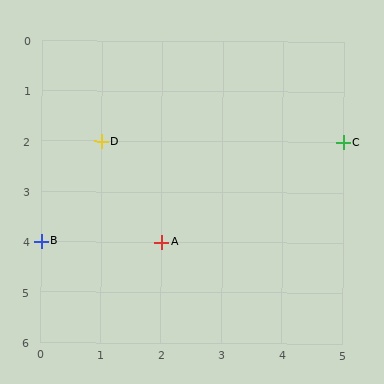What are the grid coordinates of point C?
Point C is at grid coordinates (5, 2).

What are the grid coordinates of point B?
Point B is at grid coordinates (0, 4).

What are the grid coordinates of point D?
Point D is at grid coordinates (1, 2).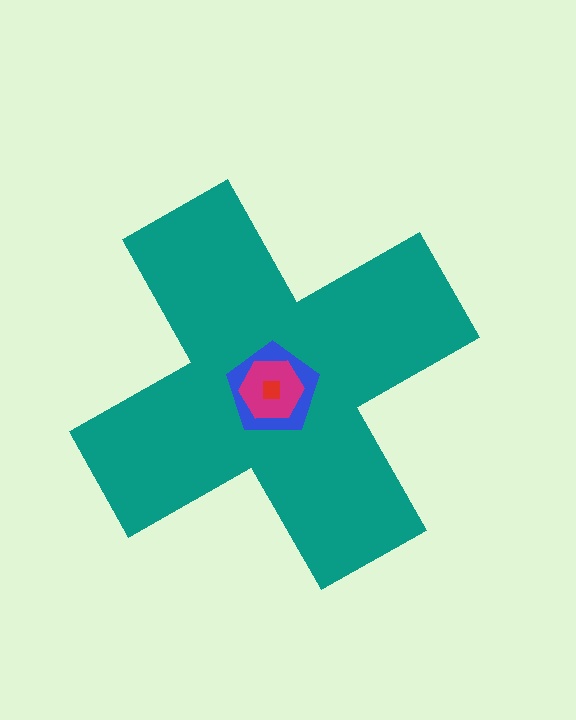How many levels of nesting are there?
4.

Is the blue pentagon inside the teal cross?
Yes.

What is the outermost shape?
The teal cross.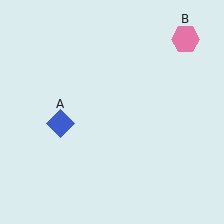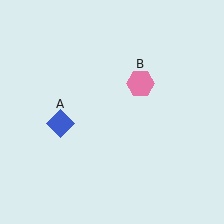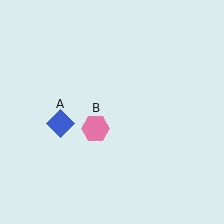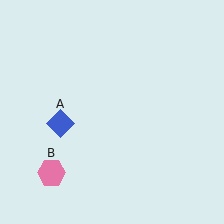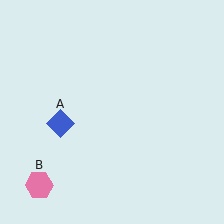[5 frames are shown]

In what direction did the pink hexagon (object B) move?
The pink hexagon (object B) moved down and to the left.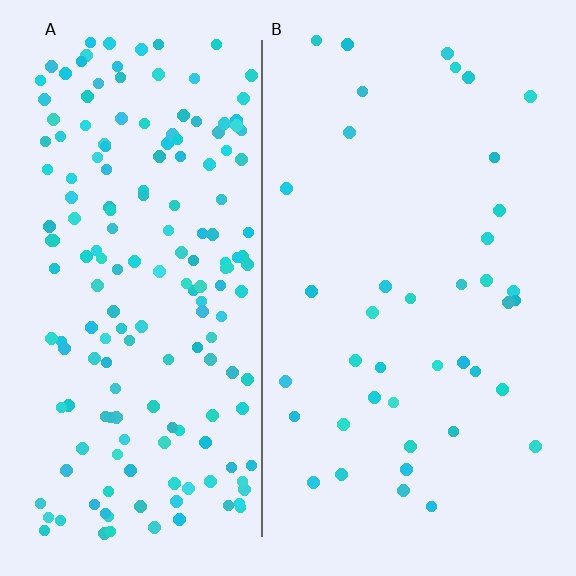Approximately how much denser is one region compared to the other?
Approximately 4.5× — region A over region B.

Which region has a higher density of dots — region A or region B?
A (the left).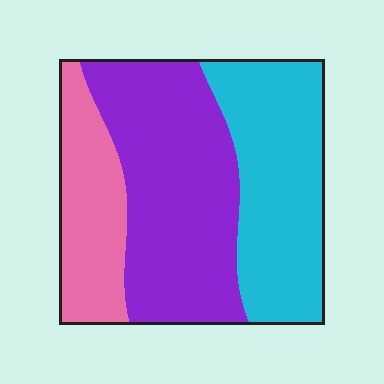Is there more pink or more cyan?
Cyan.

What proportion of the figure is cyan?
Cyan covers about 35% of the figure.